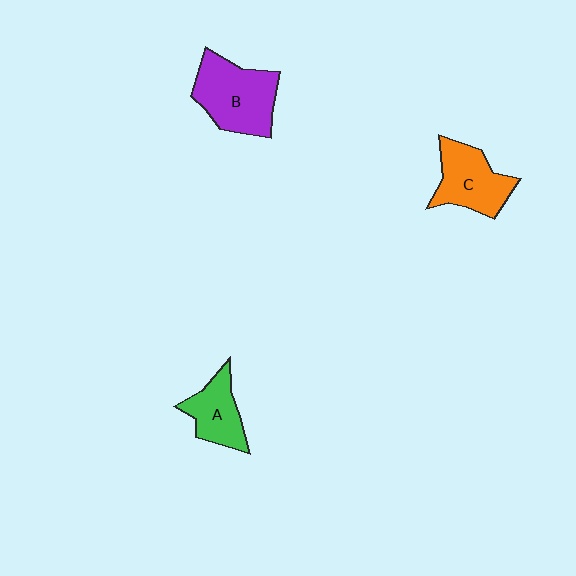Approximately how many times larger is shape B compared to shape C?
Approximately 1.2 times.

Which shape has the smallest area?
Shape A (green).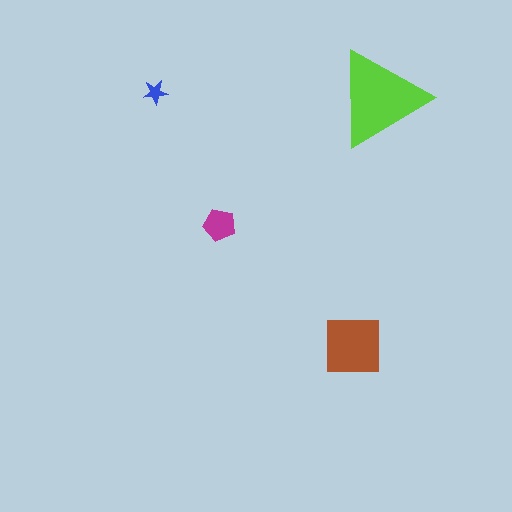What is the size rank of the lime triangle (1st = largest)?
1st.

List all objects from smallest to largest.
The blue star, the magenta pentagon, the brown square, the lime triangle.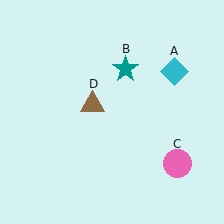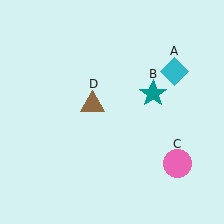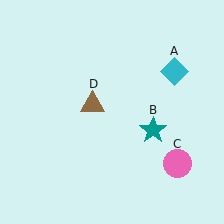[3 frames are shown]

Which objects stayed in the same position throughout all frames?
Cyan diamond (object A) and pink circle (object C) and brown triangle (object D) remained stationary.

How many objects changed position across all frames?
1 object changed position: teal star (object B).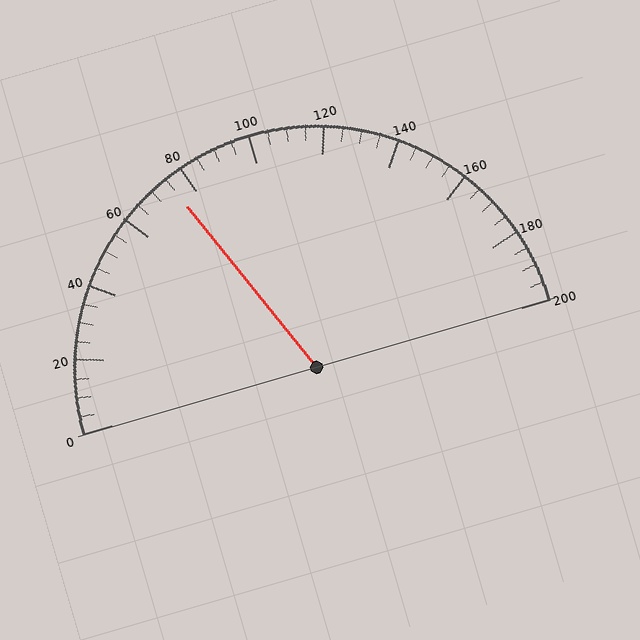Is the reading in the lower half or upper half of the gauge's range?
The reading is in the lower half of the range (0 to 200).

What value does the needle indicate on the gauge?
The needle indicates approximately 75.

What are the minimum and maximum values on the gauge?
The gauge ranges from 0 to 200.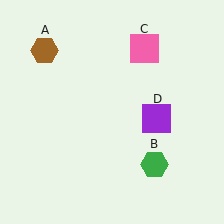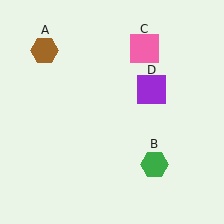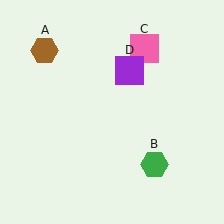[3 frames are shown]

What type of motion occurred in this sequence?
The purple square (object D) rotated counterclockwise around the center of the scene.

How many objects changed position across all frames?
1 object changed position: purple square (object D).